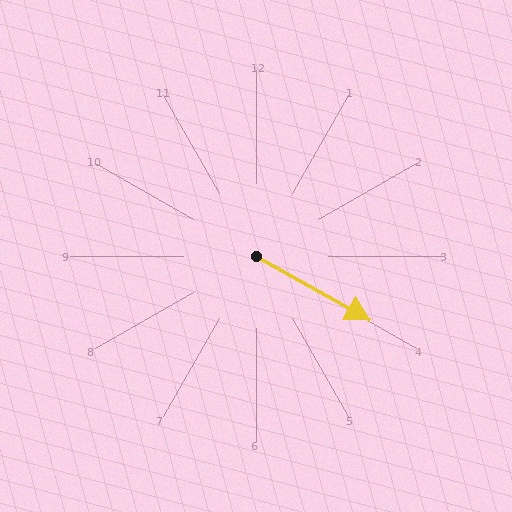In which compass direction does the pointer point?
Southeast.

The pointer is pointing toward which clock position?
Roughly 4 o'clock.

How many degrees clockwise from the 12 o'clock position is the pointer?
Approximately 119 degrees.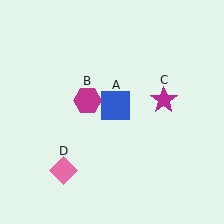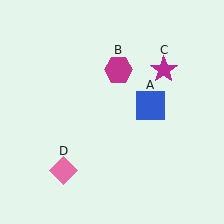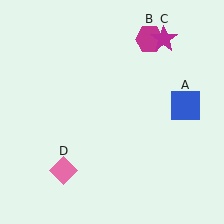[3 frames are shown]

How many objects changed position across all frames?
3 objects changed position: blue square (object A), magenta hexagon (object B), magenta star (object C).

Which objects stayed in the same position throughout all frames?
Pink diamond (object D) remained stationary.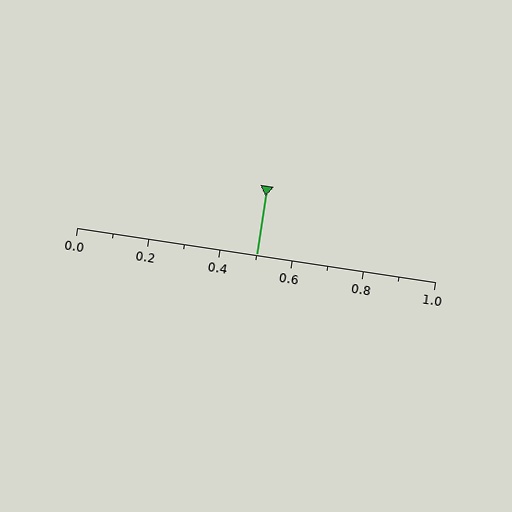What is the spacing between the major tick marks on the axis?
The major ticks are spaced 0.2 apart.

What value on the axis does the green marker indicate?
The marker indicates approximately 0.5.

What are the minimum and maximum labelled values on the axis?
The axis runs from 0.0 to 1.0.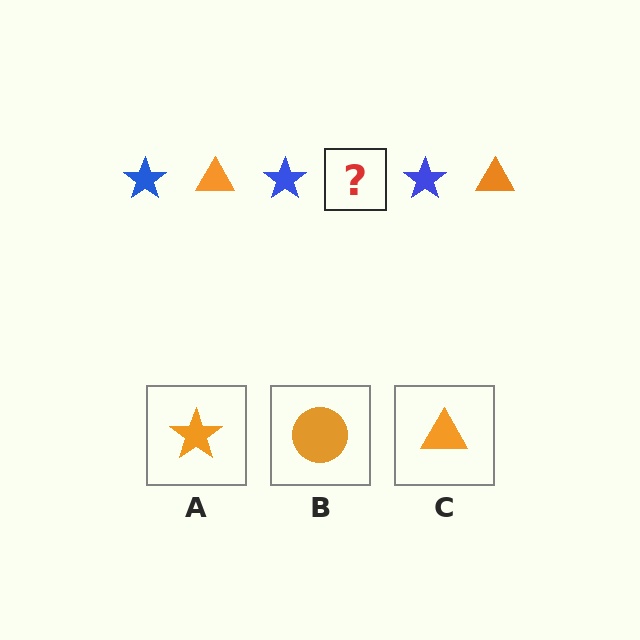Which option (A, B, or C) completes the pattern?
C.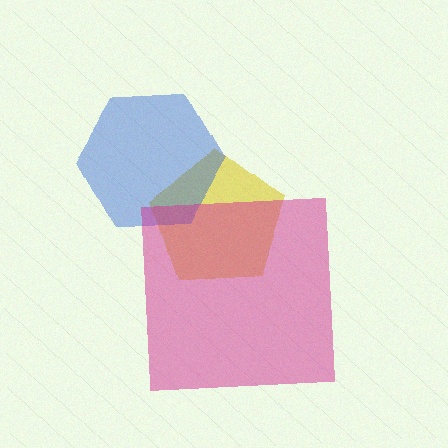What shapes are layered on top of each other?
The layered shapes are: a yellow pentagon, a blue hexagon, a magenta square.